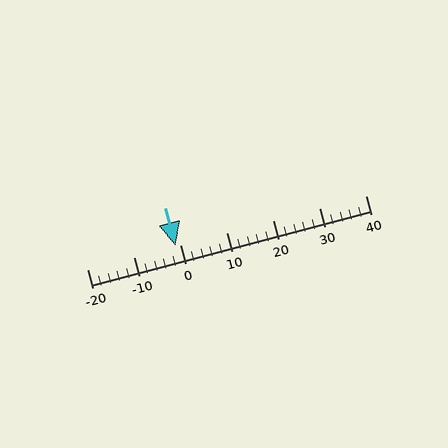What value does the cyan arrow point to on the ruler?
The cyan arrow points to approximately -1.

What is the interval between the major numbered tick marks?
The major tick marks are spaced 10 units apart.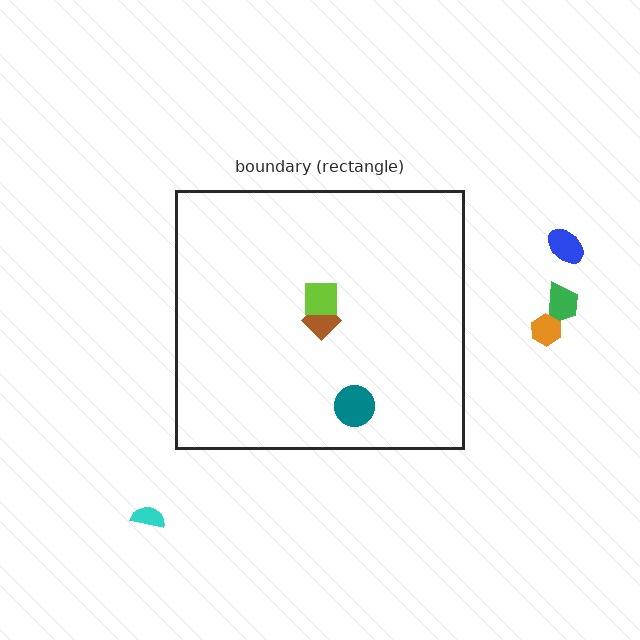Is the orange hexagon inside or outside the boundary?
Outside.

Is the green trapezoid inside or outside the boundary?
Outside.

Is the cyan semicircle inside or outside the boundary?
Outside.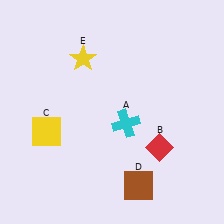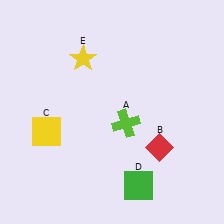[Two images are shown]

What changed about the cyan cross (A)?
In Image 1, A is cyan. In Image 2, it changed to lime.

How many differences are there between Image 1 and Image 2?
There are 2 differences between the two images.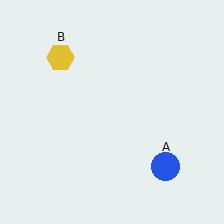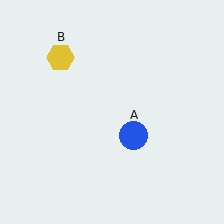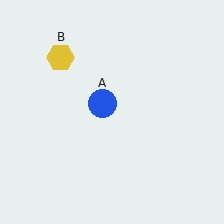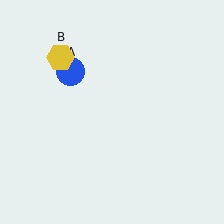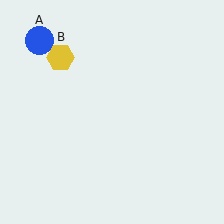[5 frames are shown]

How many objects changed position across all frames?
1 object changed position: blue circle (object A).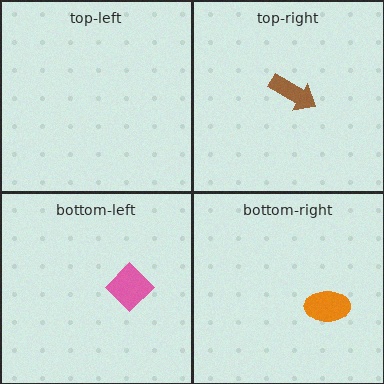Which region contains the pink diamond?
The bottom-left region.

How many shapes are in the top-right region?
1.